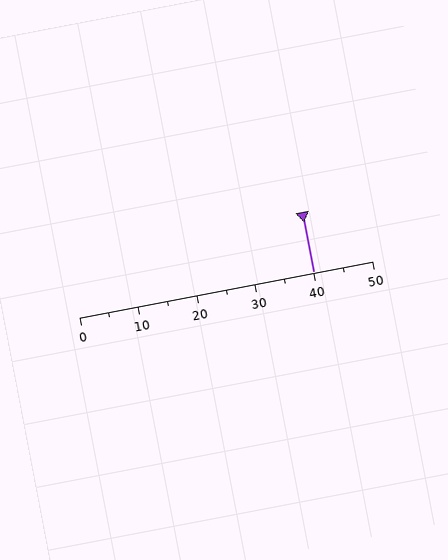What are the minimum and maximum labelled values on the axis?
The axis runs from 0 to 50.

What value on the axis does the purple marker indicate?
The marker indicates approximately 40.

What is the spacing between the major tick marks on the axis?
The major ticks are spaced 10 apart.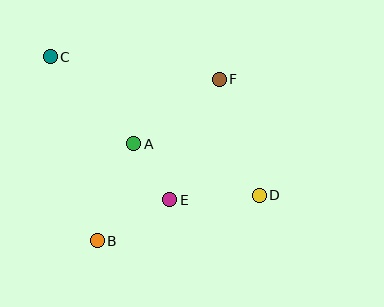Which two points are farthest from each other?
Points C and D are farthest from each other.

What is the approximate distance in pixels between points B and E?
The distance between B and E is approximately 83 pixels.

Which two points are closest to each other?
Points A and E are closest to each other.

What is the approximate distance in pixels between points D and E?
The distance between D and E is approximately 90 pixels.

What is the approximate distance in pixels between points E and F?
The distance between E and F is approximately 130 pixels.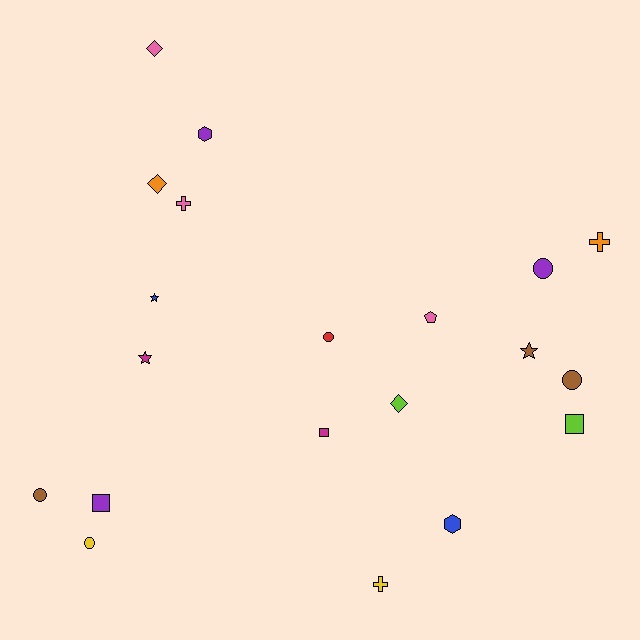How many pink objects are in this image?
There are 3 pink objects.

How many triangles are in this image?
There are no triangles.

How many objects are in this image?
There are 20 objects.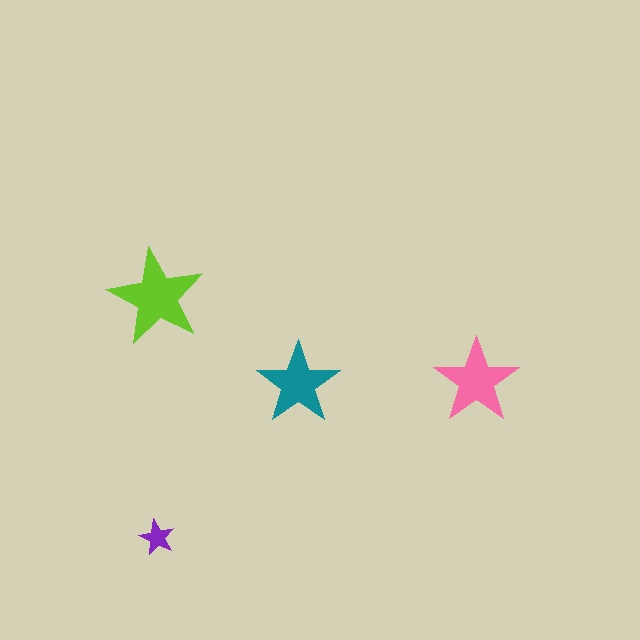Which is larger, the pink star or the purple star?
The pink one.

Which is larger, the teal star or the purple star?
The teal one.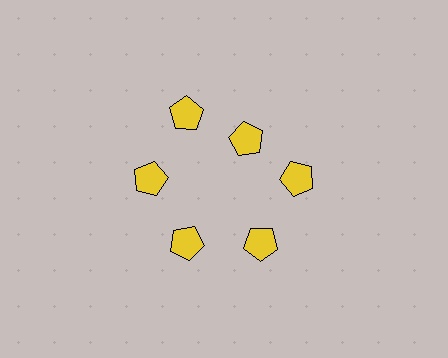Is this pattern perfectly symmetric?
No. The 6 yellow pentagons are arranged in a ring, but one element near the 1 o'clock position is pulled inward toward the center, breaking the 6-fold rotational symmetry.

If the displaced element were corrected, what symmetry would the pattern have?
It would have 6-fold rotational symmetry — the pattern would map onto itself every 60 degrees.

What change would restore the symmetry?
The symmetry would be restored by moving it outward, back onto the ring so that all 6 pentagons sit at equal angles and equal distance from the center.